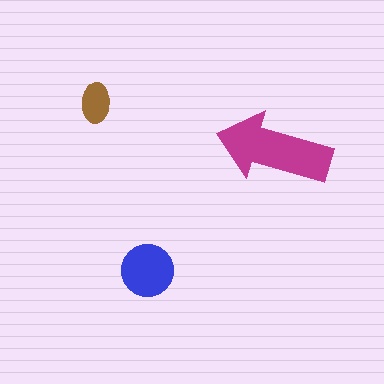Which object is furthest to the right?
The magenta arrow is rightmost.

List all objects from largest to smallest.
The magenta arrow, the blue circle, the brown ellipse.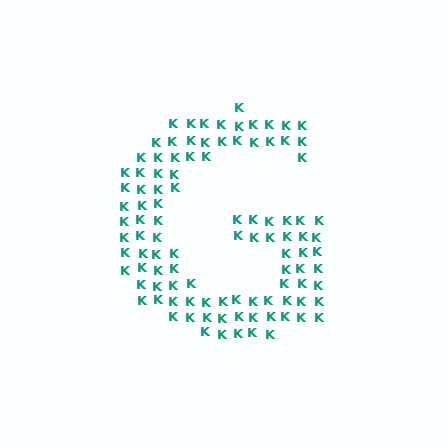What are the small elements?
The small elements are letter K's.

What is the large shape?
The large shape is the letter G.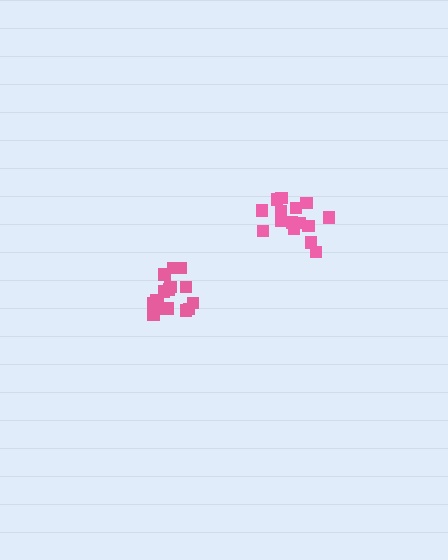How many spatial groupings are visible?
There are 2 spatial groupings.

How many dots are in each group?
Group 1: 16 dots, Group 2: 15 dots (31 total).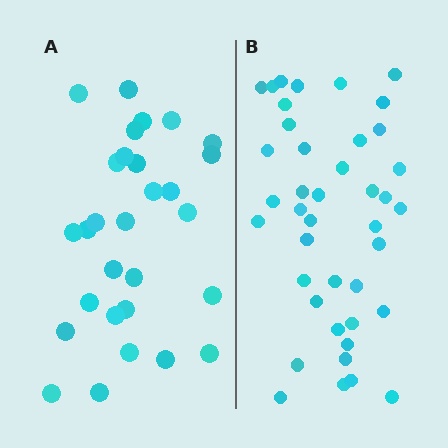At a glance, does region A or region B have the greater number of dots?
Region B (the right region) has more dots.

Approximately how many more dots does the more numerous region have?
Region B has roughly 12 or so more dots than region A.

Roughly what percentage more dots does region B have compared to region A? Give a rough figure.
About 40% more.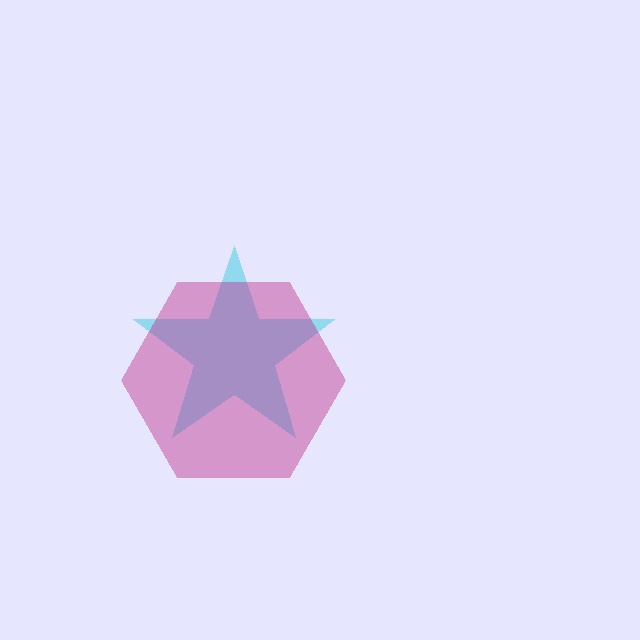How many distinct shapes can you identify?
There are 2 distinct shapes: a cyan star, a magenta hexagon.